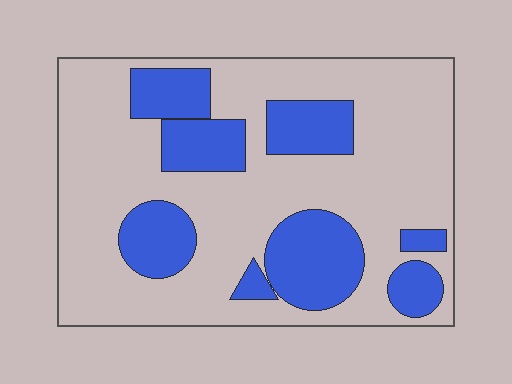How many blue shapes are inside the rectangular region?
8.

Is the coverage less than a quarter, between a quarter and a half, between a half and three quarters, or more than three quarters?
Between a quarter and a half.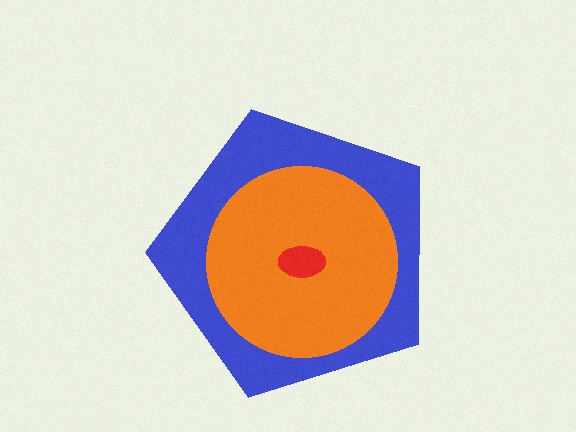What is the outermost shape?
The blue pentagon.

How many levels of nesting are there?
3.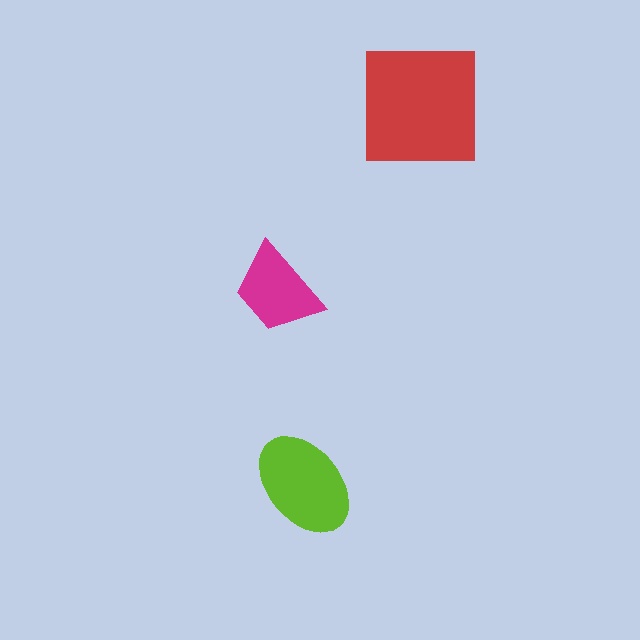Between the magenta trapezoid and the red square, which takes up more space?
The red square.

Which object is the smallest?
The magenta trapezoid.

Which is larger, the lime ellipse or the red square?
The red square.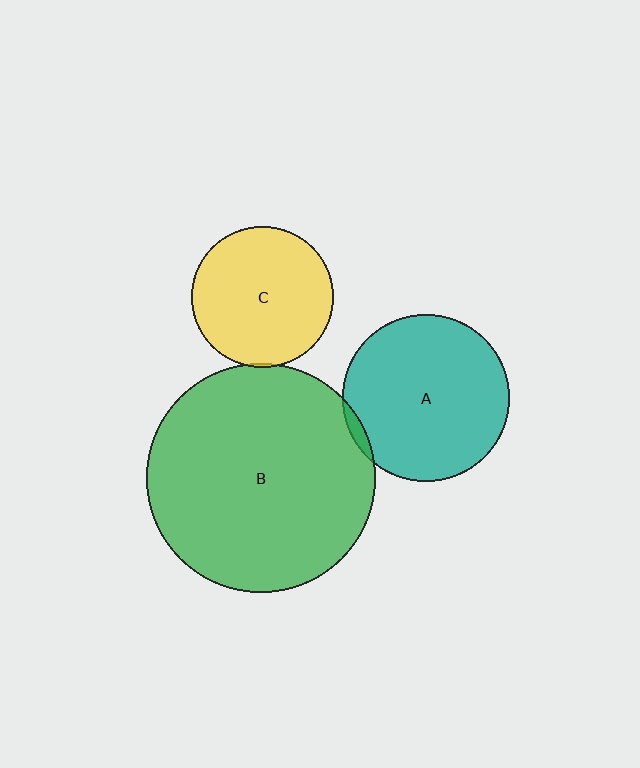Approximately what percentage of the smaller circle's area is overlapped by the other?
Approximately 5%.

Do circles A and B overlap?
Yes.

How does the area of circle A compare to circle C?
Approximately 1.4 times.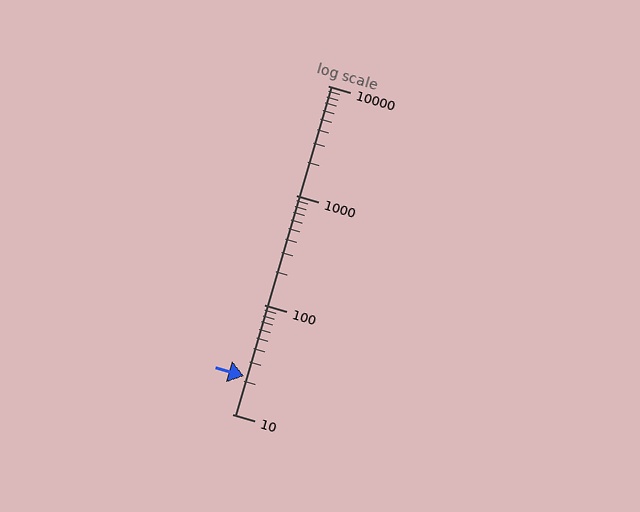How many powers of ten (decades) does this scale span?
The scale spans 3 decades, from 10 to 10000.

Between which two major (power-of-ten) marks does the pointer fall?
The pointer is between 10 and 100.